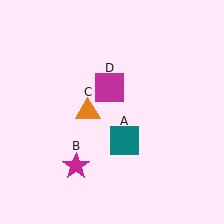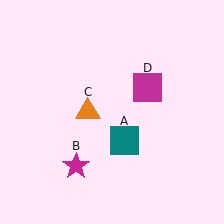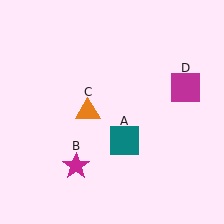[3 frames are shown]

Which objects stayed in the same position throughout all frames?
Teal square (object A) and magenta star (object B) and orange triangle (object C) remained stationary.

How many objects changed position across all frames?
1 object changed position: magenta square (object D).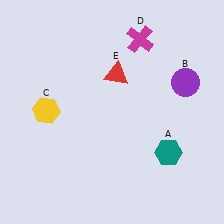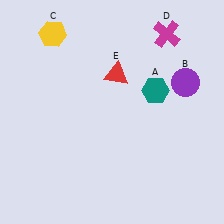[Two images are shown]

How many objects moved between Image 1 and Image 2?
3 objects moved between the two images.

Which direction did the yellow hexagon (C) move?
The yellow hexagon (C) moved up.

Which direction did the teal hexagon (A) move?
The teal hexagon (A) moved up.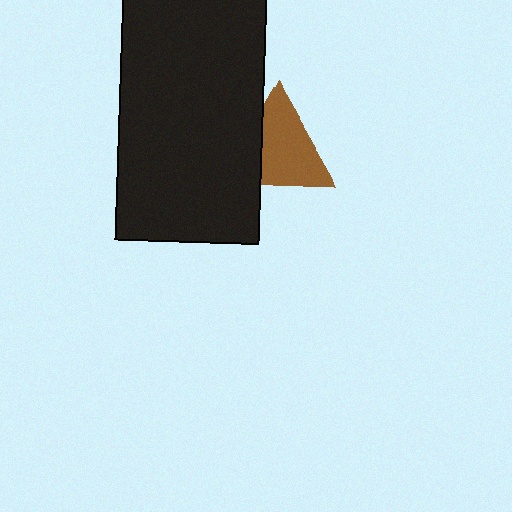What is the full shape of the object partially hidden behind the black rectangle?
The partially hidden object is a brown triangle.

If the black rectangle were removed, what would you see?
You would see the complete brown triangle.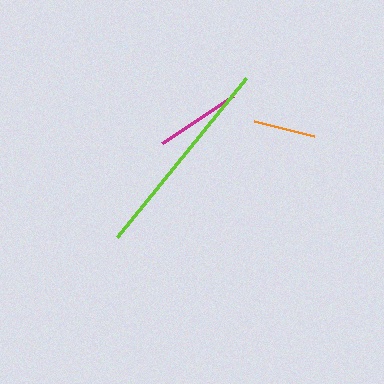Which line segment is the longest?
The lime line is the longest at approximately 205 pixels.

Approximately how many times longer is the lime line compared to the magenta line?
The lime line is approximately 2.4 times the length of the magenta line.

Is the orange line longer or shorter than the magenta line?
The magenta line is longer than the orange line.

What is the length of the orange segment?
The orange segment is approximately 62 pixels long.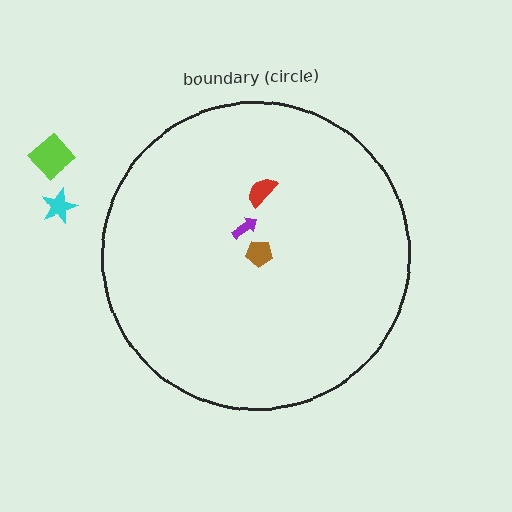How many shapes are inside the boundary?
3 inside, 2 outside.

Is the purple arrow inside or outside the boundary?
Inside.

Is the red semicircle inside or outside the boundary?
Inside.